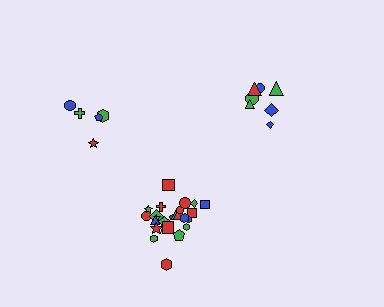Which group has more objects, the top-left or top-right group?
The top-right group.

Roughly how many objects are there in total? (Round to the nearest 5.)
Roughly 35 objects in total.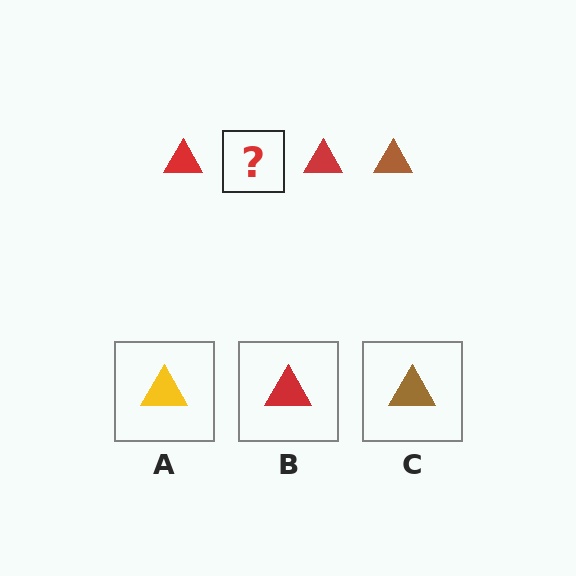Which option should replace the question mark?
Option C.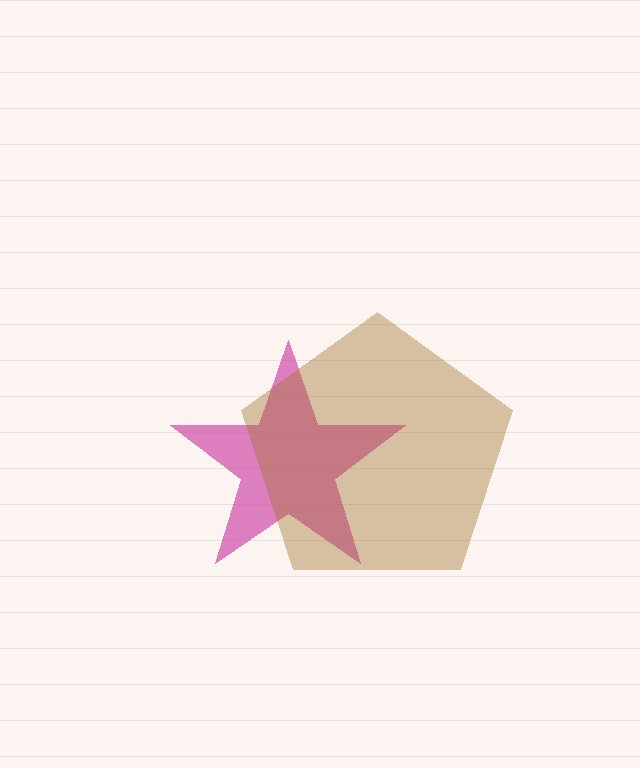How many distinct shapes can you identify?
There are 2 distinct shapes: a magenta star, a brown pentagon.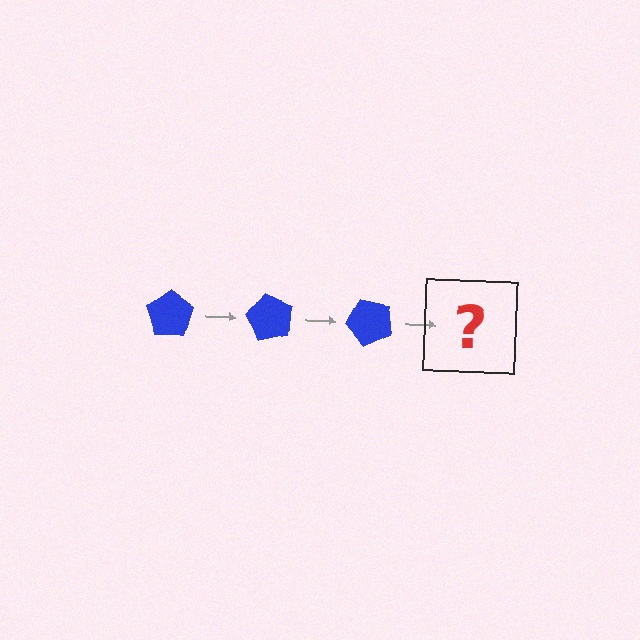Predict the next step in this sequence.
The next step is a blue pentagon rotated 180 degrees.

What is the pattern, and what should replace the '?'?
The pattern is that the pentagon rotates 60 degrees each step. The '?' should be a blue pentagon rotated 180 degrees.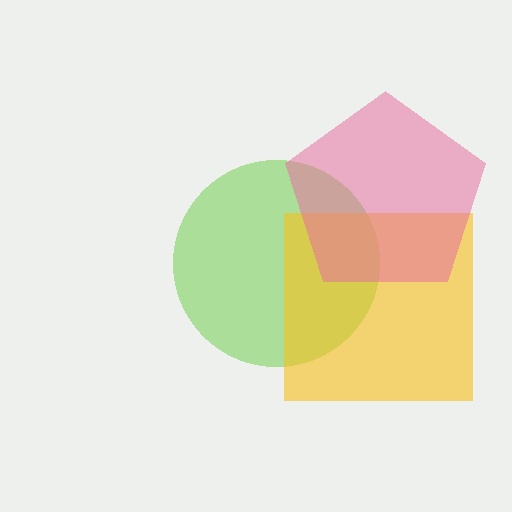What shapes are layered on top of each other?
The layered shapes are: a lime circle, a yellow square, a pink pentagon.